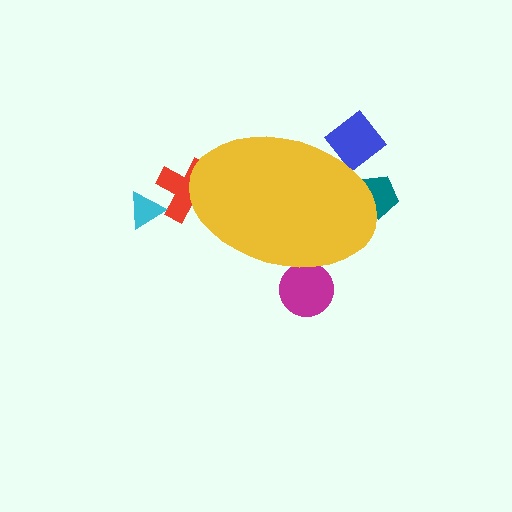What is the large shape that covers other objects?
A yellow ellipse.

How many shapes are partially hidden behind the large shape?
4 shapes are partially hidden.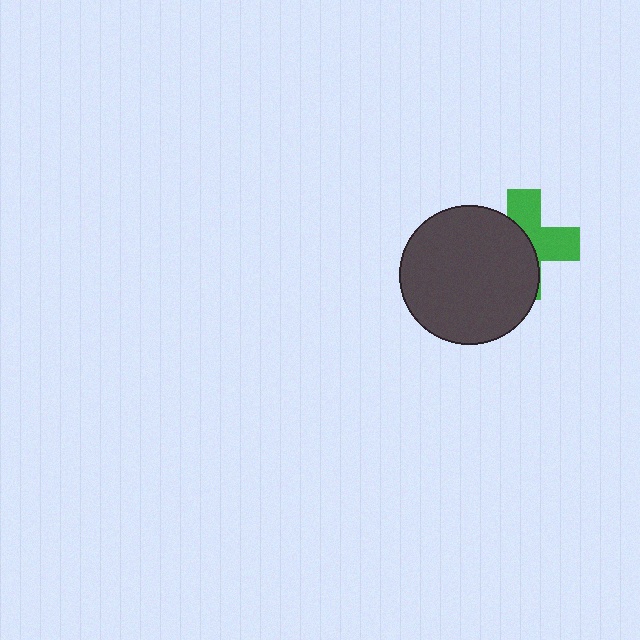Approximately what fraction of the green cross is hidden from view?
Roughly 54% of the green cross is hidden behind the dark gray circle.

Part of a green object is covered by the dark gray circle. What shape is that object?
It is a cross.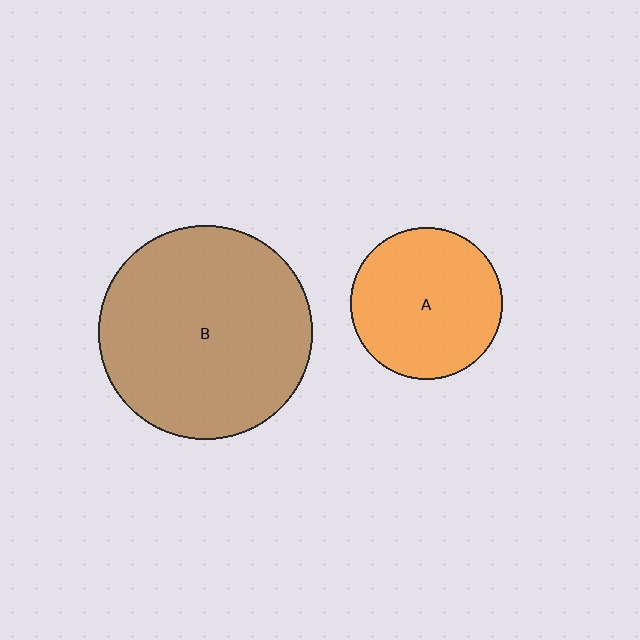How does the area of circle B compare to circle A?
Approximately 2.0 times.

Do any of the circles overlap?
No, none of the circles overlap.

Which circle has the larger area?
Circle B (brown).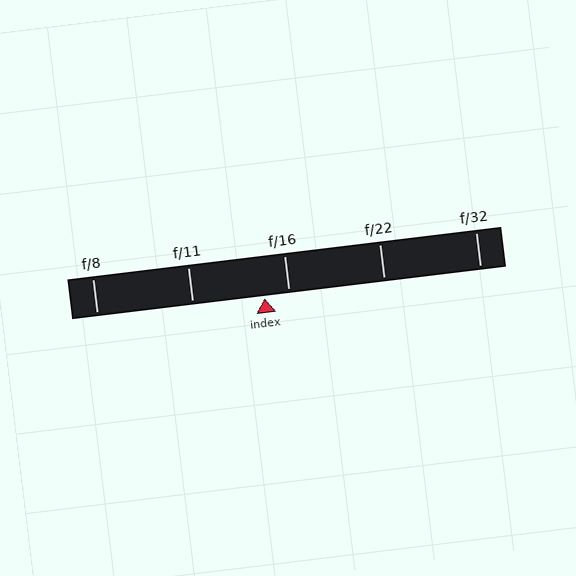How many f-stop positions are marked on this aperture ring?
There are 5 f-stop positions marked.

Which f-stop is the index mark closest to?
The index mark is closest to f/16.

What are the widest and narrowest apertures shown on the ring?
The widest aperture shown is f/8 and the narrowest is f/32.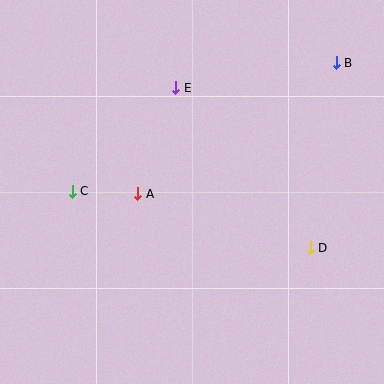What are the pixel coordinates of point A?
Point A is at (138, 194).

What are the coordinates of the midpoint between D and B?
The midpoint between D and B is at (323, 155).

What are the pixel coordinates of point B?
Point B is at (336, 63).